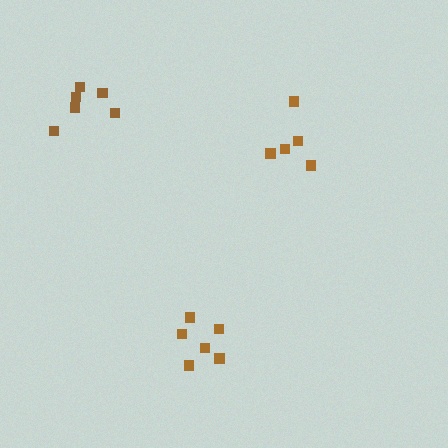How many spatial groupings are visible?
There are 3 spatial groupings.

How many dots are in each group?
Group 1: 5 dots, Group 2: 6 dots, Group 3: 6 dots (17 total).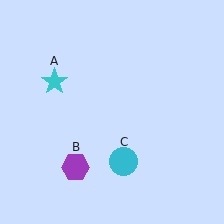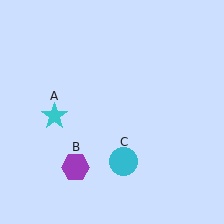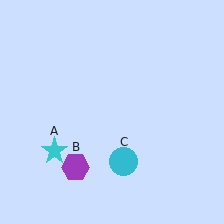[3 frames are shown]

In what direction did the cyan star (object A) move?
The cyan star (object A) moved down.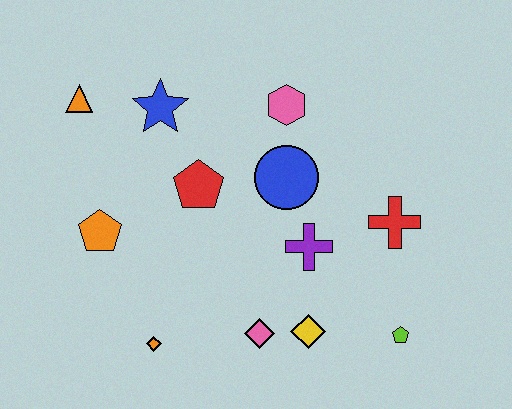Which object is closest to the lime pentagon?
The yellow diamond is closest to the lime pentagon.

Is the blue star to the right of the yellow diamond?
No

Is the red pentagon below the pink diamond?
No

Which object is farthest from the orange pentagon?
The lime pentagon is farthest from the orange pentagon.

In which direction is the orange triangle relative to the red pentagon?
The orange triangle is to the left of the red pentagon.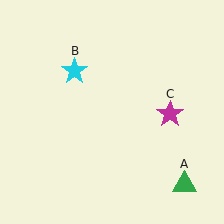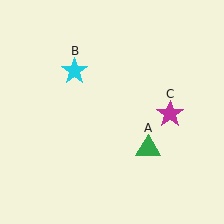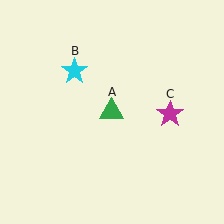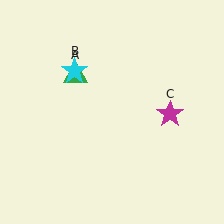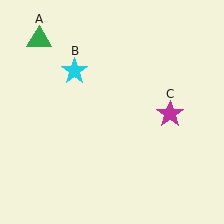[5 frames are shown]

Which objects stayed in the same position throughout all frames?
Cyan star (object B) and magenta star (object C) remained stationary.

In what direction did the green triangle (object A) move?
The green triangle (object A) moved up and to the left.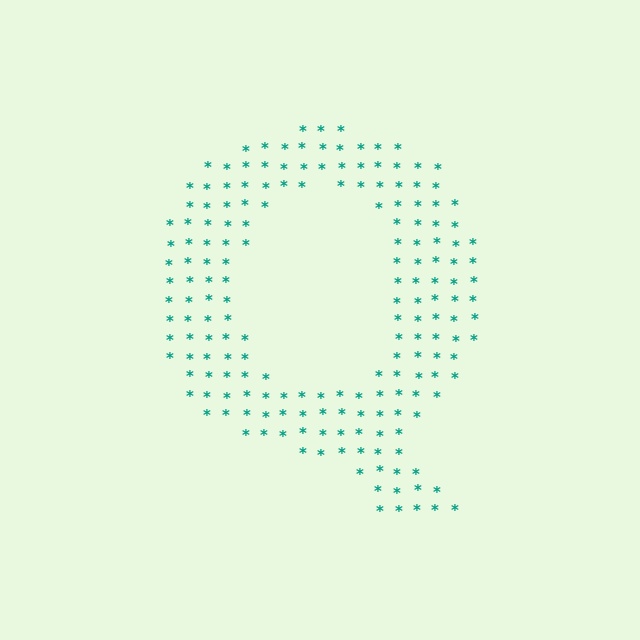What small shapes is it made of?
It is made of small asterisks.